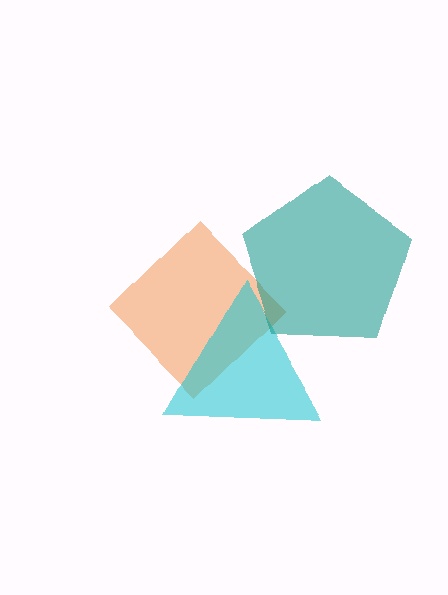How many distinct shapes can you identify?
There are 3 distinct shapes: an orange diamond, a cyan triangle, a teal pentagon.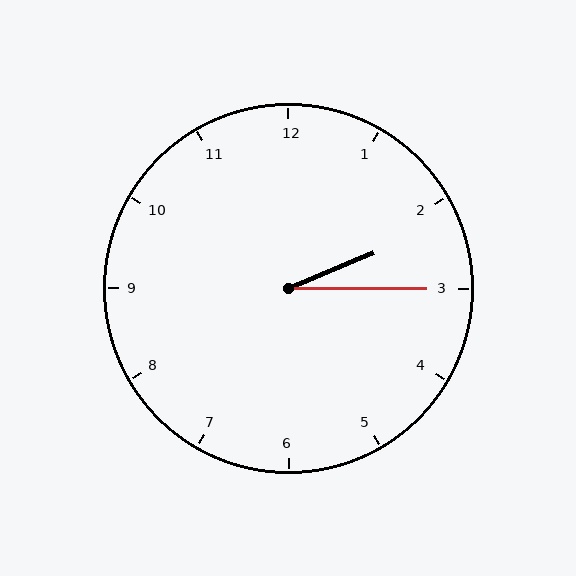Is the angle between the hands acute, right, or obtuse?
It is acute.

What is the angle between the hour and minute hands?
Approximately 22 degrees.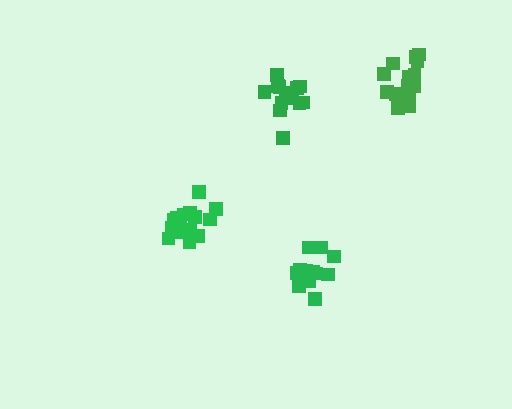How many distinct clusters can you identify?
There are 4 distinct clusters.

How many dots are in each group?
Group 1: 15 dots, Group 2: 19 dots, Group 3: 15 dots, Group 4: 15 dots (64 total).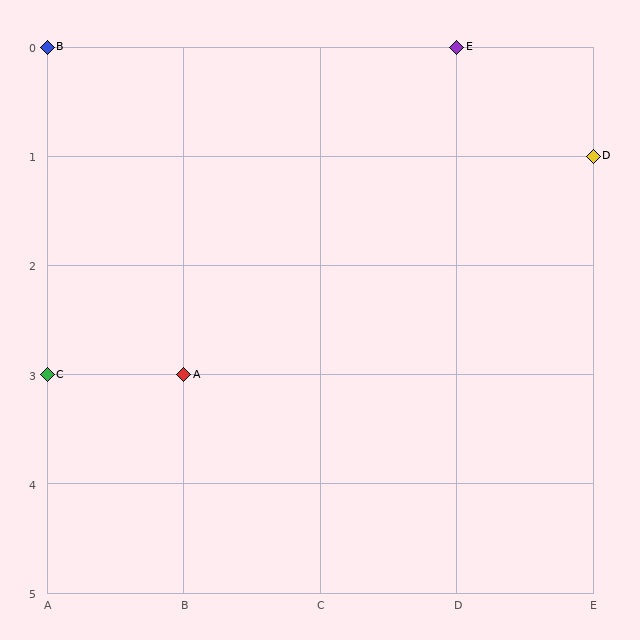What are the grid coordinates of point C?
Point C is at grid coordinates (A, 3).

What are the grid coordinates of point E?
Point E is at grid coordinates (D, 0).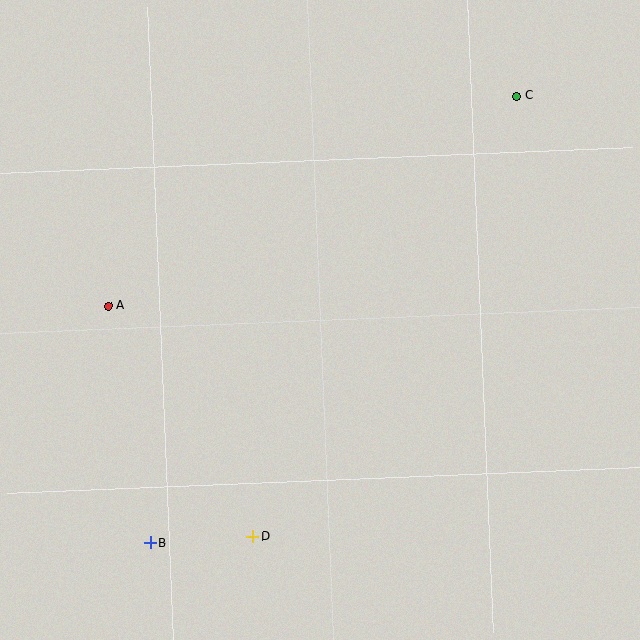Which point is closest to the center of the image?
Point A at (109, 306) is closest to the center.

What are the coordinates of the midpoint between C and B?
The midpoint between C and B is at (334, 319).